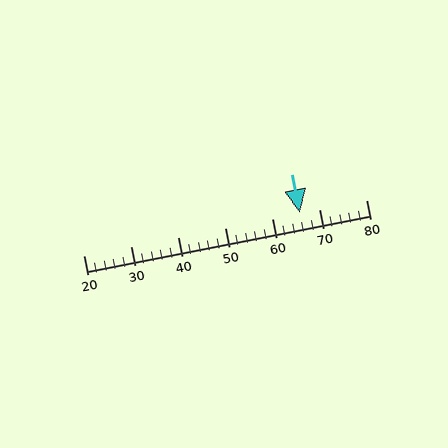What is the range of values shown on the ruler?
The ruler shows values from 20 to 80.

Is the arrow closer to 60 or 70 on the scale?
The arrow is closer to 70.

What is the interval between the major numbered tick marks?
The major tick marks are spaced 10 units apart.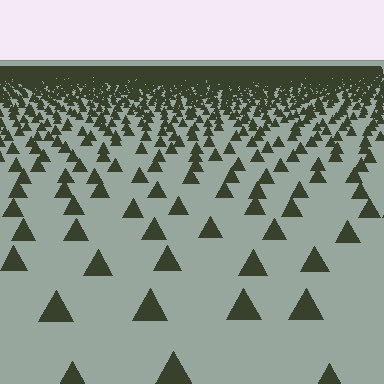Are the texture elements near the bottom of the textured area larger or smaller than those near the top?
Larger. Near the bottom, elements are closer to the viewer and appear at a bigger on-screen size.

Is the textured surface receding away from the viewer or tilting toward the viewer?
The surface is receding away from the viewer. Texture elements get smaller and denser toward the top.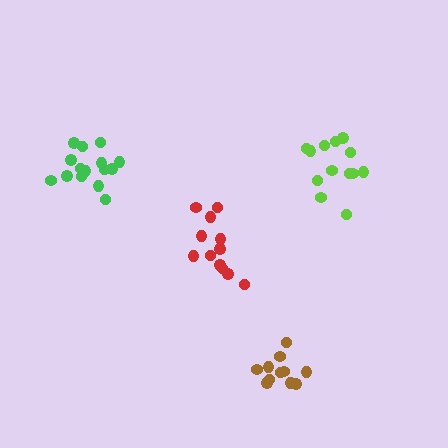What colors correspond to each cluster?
The clusters are colored: red, lime, brown, green.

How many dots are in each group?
Group 1: 12 dots, Group 2: 13 dots, Group 3: 11 dots, Group 4: 15 dots (51 total).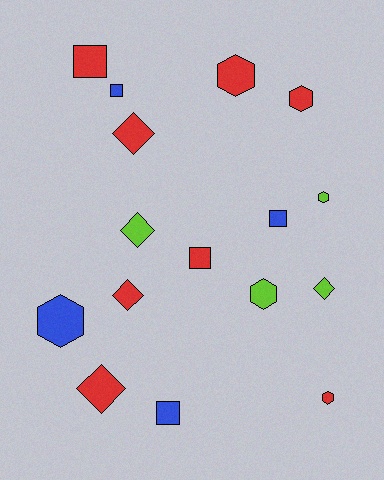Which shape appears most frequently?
Hexagon, with 6 objects.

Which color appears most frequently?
Red, with 8 objects.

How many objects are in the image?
There are 16 objects.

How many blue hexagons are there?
There is 1 blue hexagon.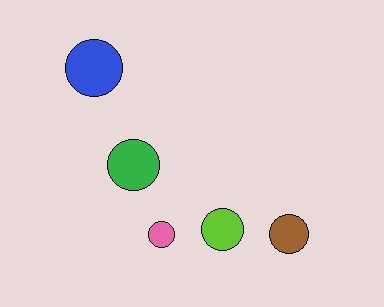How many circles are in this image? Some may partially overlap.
There are 5 circles.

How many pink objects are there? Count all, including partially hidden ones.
There is 1 pink object.